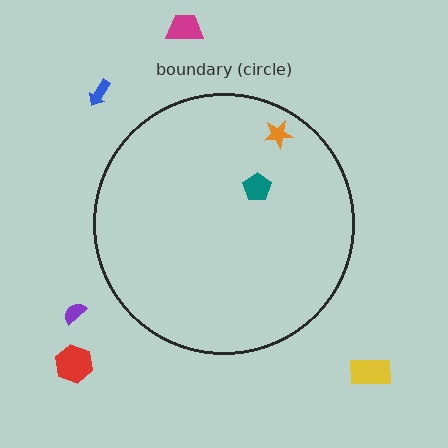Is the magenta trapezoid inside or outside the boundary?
Outside.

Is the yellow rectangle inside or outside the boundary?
Outside.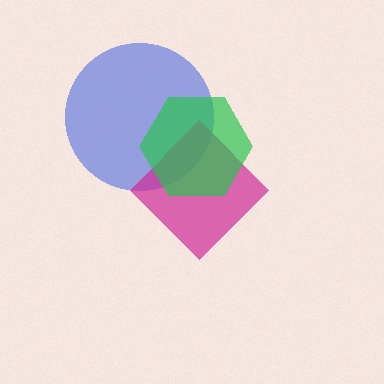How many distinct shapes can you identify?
There are 3 distinct shapes: a blue circle, a magenta diamond, a green hexagon.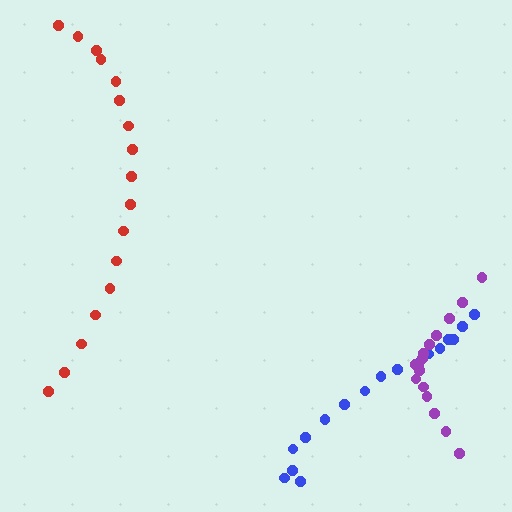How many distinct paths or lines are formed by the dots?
There are 3 distinct paths.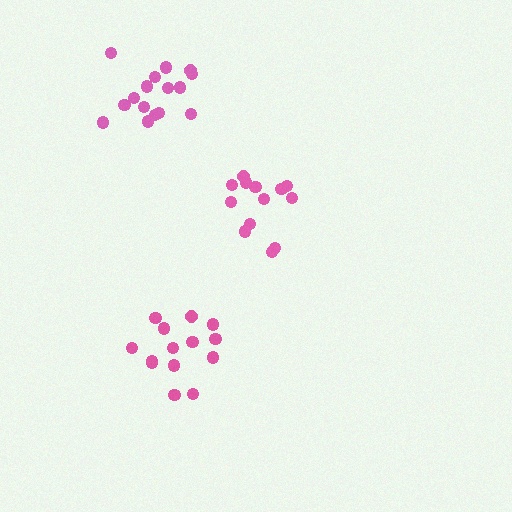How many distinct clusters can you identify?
There are 3 distinct clusters.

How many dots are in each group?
Group 1: 14 dots, Group 2: 16 dots, Group 3: 13 dots (43 total).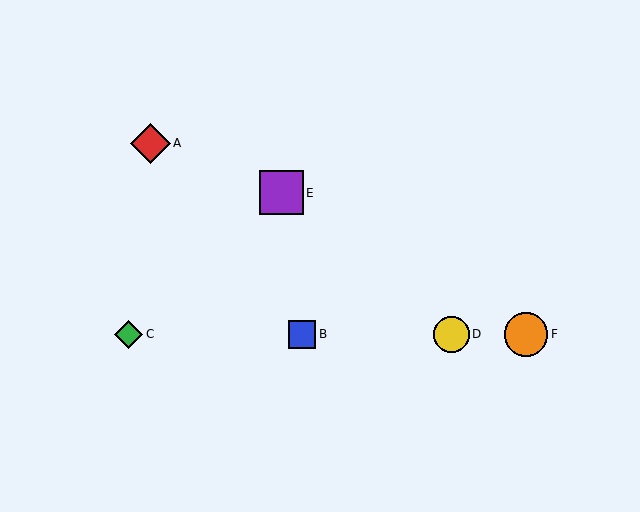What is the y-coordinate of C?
Object C is at y≈334.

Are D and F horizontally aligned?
Yes, both are at y≈334.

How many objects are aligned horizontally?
4 objects (B, C, D, F) are aligned horizontally.